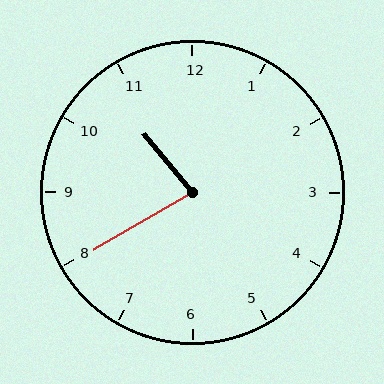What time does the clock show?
10:40.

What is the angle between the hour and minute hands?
Approximately 80 degrees.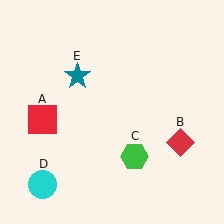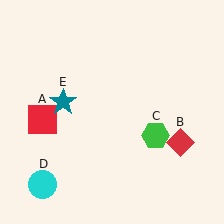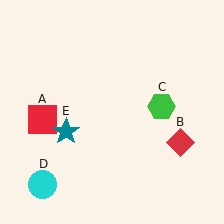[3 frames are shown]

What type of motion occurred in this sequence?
The green hexagon (object C), teal star (object E) rotated counterclockwise around the center of the scene.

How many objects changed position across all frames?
2 objects changed position: green hexagon (object C), teal star (object E).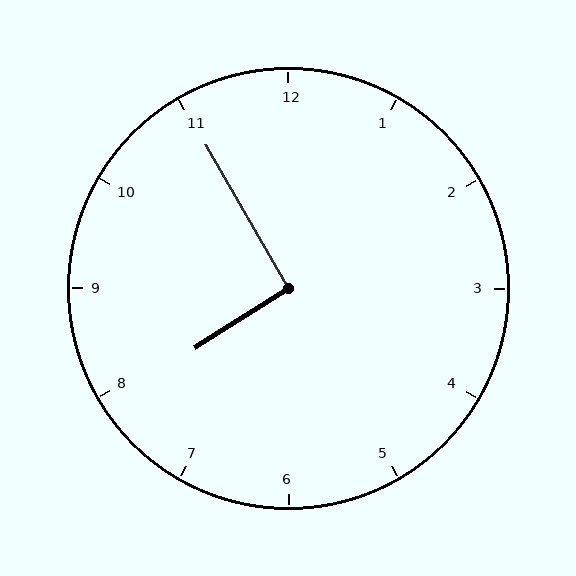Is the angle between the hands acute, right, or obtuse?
It is right.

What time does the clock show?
7:55.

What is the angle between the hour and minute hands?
Approximately 92 degrees.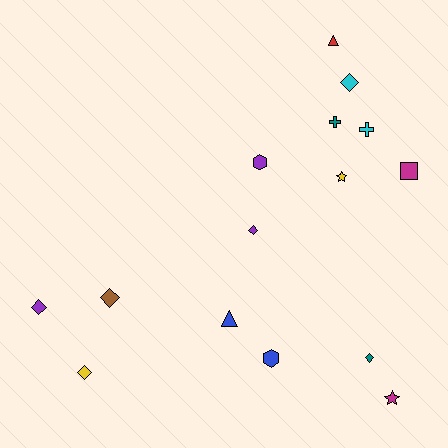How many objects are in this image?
There are 15 objects.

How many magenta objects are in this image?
There are 2 magenta objects.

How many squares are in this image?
There is 1 square.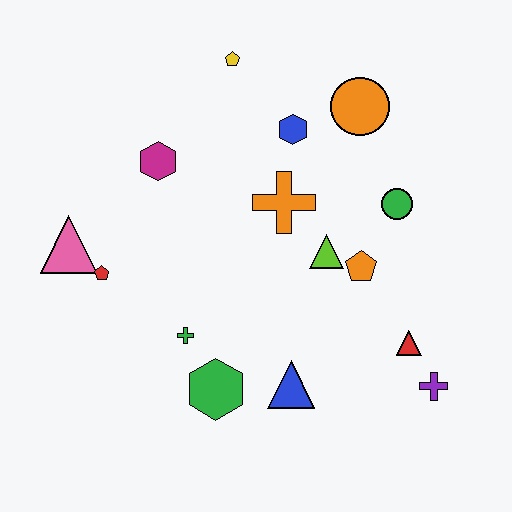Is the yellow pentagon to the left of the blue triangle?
Yes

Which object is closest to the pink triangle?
The red pentagon is closest to the pink triangle.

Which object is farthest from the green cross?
The orange circle is farthest from the green cross.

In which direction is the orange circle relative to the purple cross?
The orange circle is above the purple cross.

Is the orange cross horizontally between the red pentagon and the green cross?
No